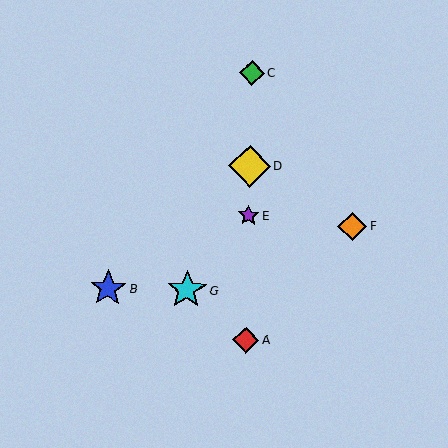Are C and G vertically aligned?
No, C is at x≈252 and G is at x≈187.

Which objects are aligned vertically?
Objects A, C, D, E are aligned vertically.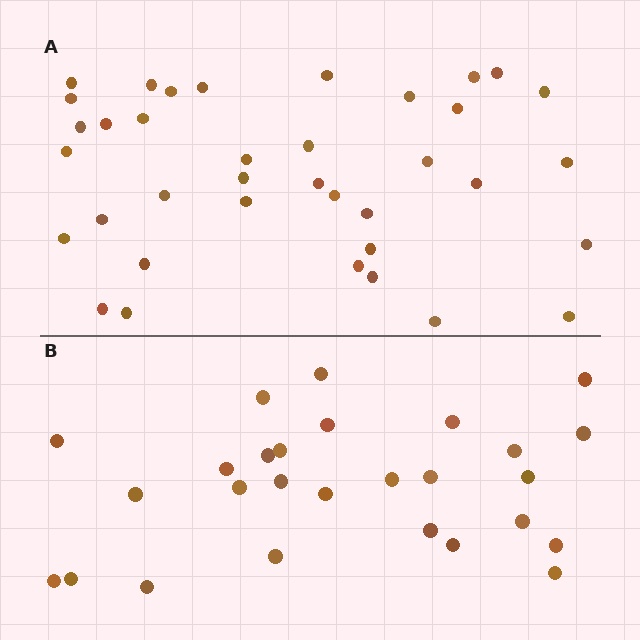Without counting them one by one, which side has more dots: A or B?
Region A (the top region) has more dots.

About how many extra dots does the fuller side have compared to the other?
Region A has roughly 10 or so more dots than region B.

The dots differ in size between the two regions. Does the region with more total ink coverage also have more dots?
No. Region B has more total ink coverage because its dots are larger, but region A actually contains more individual dots. Total area can be misleading — the number of items is what matters here.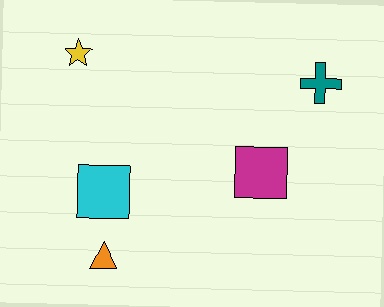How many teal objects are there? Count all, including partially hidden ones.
There is 1 teal object.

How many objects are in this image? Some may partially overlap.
There are 5 objects.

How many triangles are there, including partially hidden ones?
There is 1 triangle.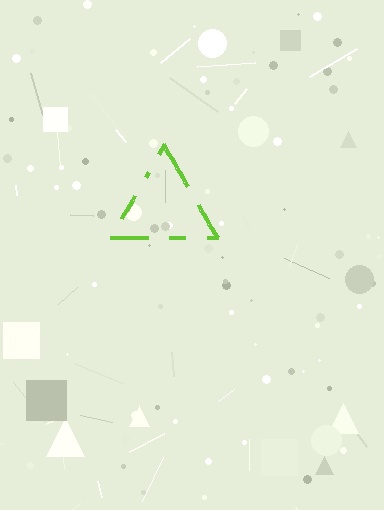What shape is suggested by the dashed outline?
The dashed outline suggests a triangle.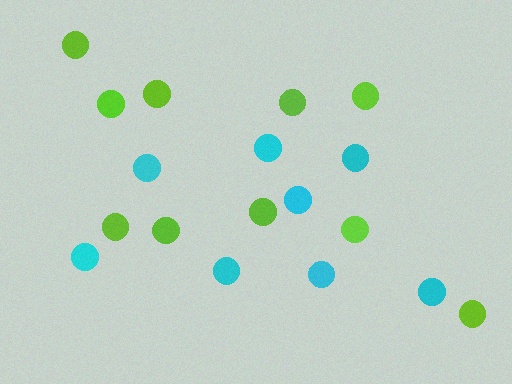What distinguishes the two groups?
There are 2 groups: one group of lime circles (10) and one group of cyan circles (8).